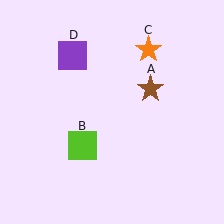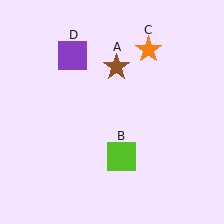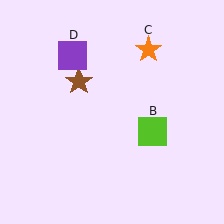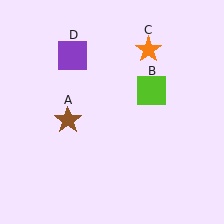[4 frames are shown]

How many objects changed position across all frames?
2 objects changed position: brown star (object A), lime square (object B).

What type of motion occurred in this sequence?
The brown star (object A), lime square (object B) rotated counterclockwise around the center of the scene.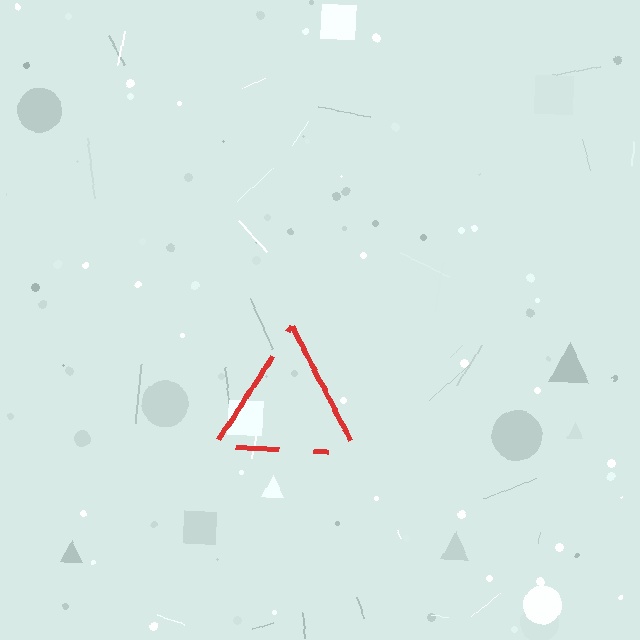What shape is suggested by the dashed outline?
The dashed outline suggests a triangle.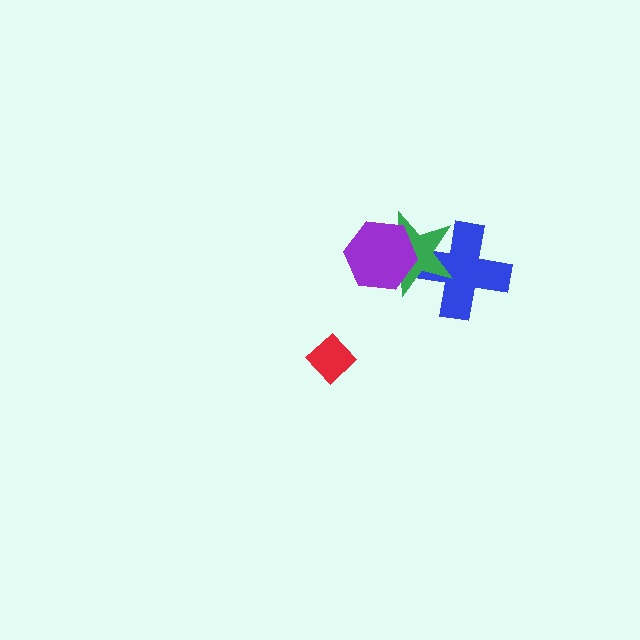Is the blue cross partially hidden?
Yes, it is partially covered by another shape.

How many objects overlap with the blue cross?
1 object overlaps with the blue cross.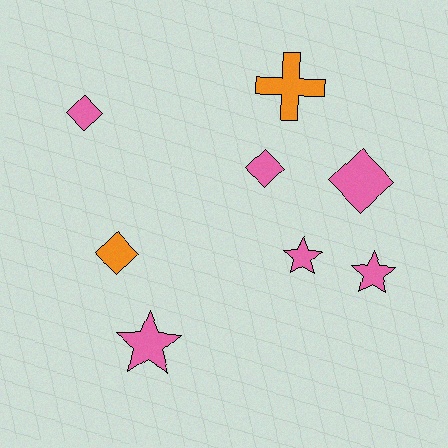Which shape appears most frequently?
Diamond, with 4 objects.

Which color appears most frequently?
Pink, with 6 objects.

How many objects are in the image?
There are 8 objects.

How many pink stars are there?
There are 3 pink stars.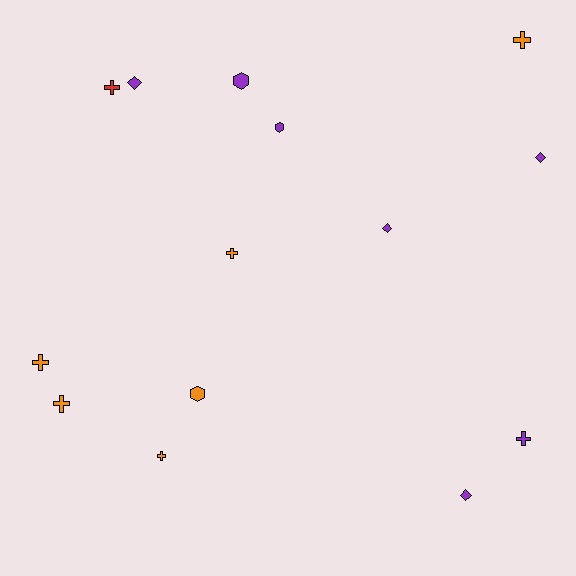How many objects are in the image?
There are 14 objects.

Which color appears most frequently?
Purple, with 7 objects.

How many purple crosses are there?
There is 1 purple cross.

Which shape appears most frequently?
Cross, with 7 objects.